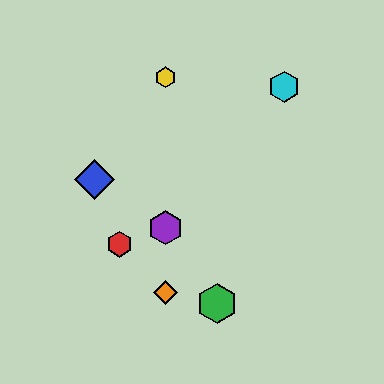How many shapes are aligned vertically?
3 shapes (the yellow hexagon, the purple hexagon, the orange diamond) are aligned vertically.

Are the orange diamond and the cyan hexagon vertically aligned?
No, the orange diamond is at x≈165 and the cyan hexagon is at x≈284.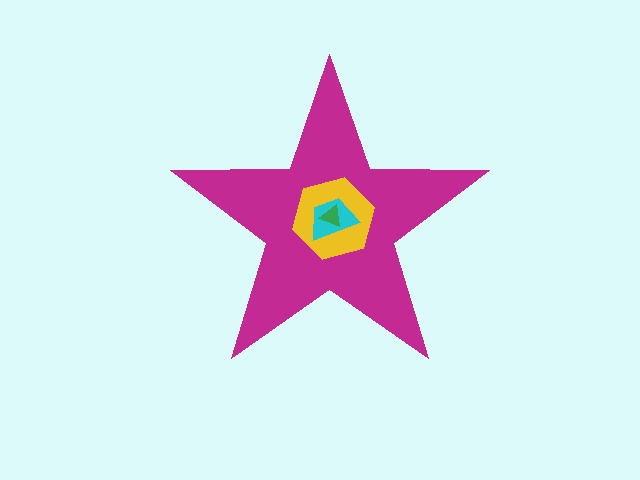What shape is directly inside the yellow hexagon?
The cyan trapezoid.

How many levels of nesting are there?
4.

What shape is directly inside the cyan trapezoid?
The green triangle.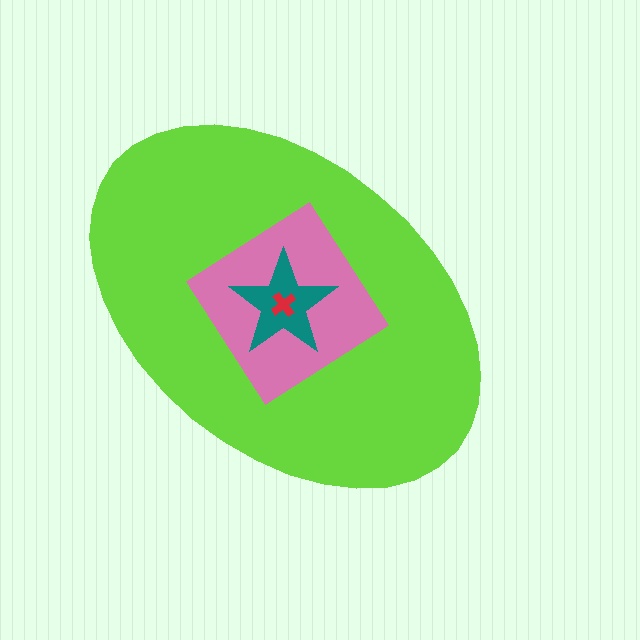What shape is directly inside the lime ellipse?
The pink diamond.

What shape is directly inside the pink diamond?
The teal star.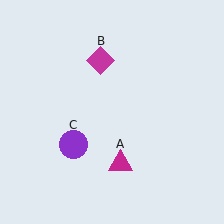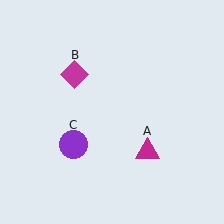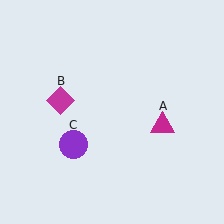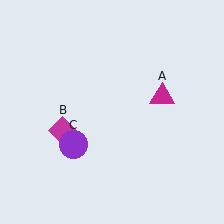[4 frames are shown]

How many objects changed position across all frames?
2 objects changed position: magenta triangle (object A), magenta diamond (object B).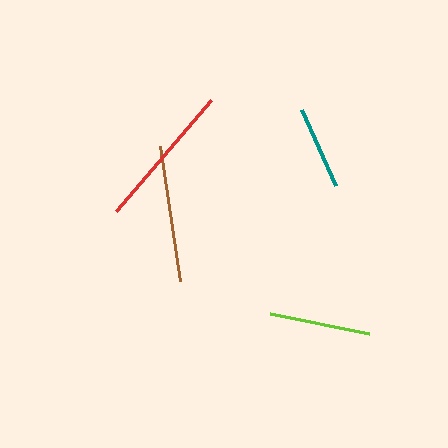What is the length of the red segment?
The red segment is approximately 146 pixels long.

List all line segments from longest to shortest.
From longest to shortest: red, brown, lime, teal.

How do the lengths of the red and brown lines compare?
The red and brown lines are approximately the same length.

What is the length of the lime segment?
The lime segment is approximately 101 pixels long.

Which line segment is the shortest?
The teal line is the shortest at approximately 83 pixels.